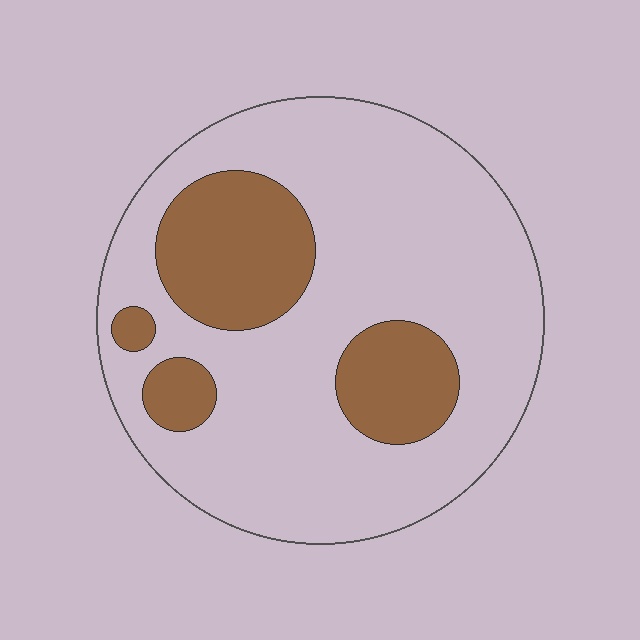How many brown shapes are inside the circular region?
4.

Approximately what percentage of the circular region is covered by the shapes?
Approximately 25%.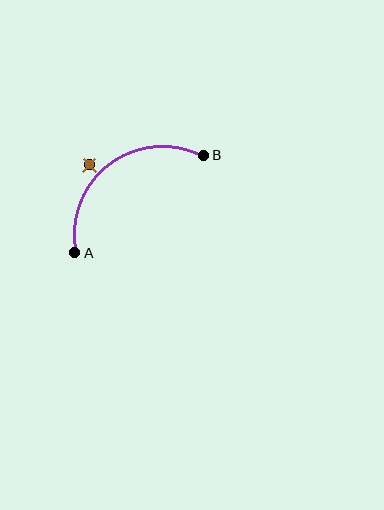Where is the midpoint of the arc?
The arc midpoint is the point on the curve farthest from the straight line joining A and B. It sits above and to the left of that line.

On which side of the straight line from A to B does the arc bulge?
The arc bulges above and to the left of the straight line connecting A and B.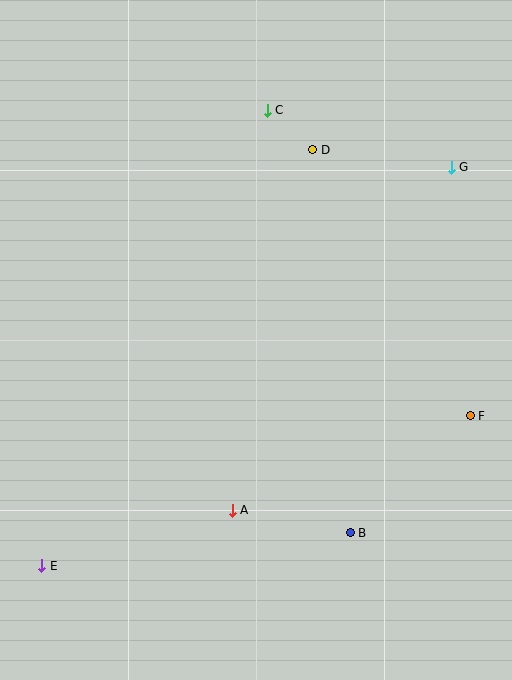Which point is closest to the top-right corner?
Point G is closest to the top-right corner.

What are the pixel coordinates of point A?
Point A is at (232, 510).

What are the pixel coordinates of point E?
Point E is at (42, 566).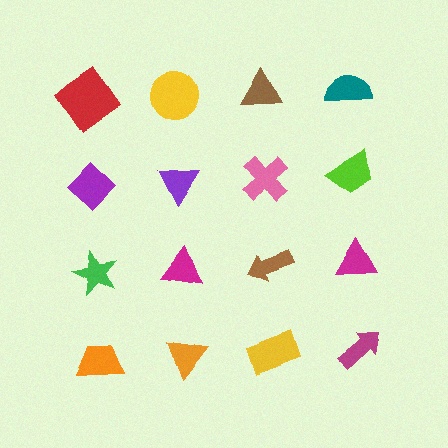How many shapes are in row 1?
4 shapes.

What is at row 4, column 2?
An orange triangle.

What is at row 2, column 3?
A pink cross.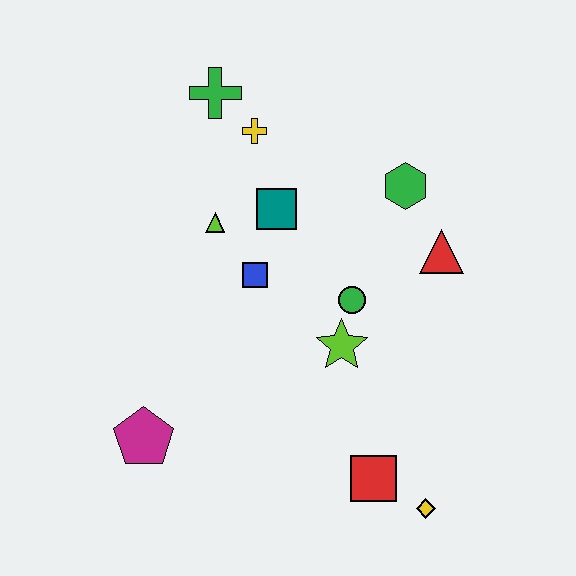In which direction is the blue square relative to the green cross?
The blue square is below the green cross.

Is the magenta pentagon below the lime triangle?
Yes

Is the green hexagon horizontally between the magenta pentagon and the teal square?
No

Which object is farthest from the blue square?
The yellow diamond is farthest from the blue square.